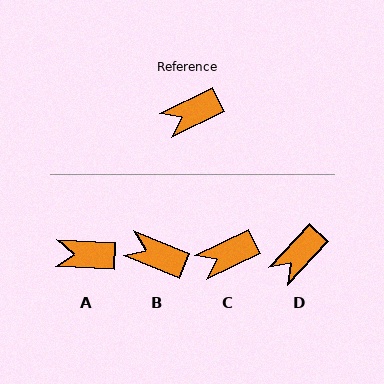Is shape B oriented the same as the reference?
No, it is off by about 48 degrees.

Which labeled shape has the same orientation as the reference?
C.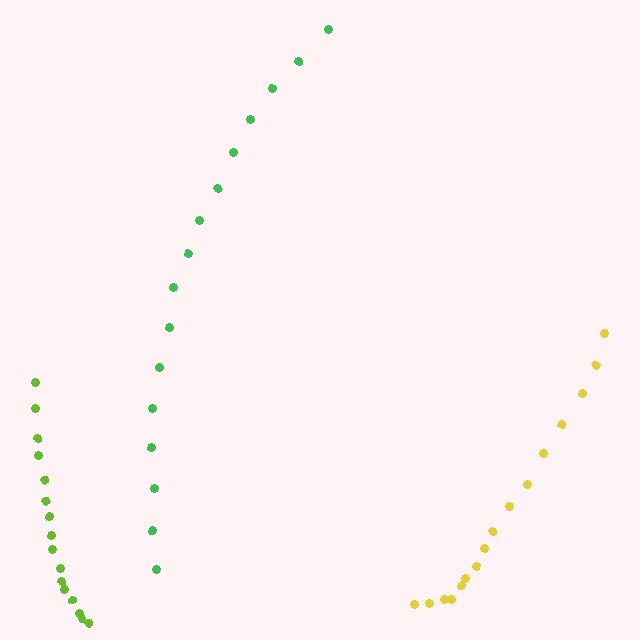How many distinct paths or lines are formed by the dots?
There are 3 distinct paths.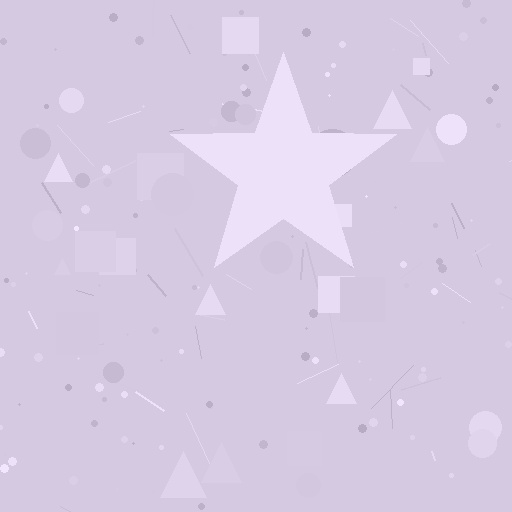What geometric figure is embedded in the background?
A star is embedded in the background.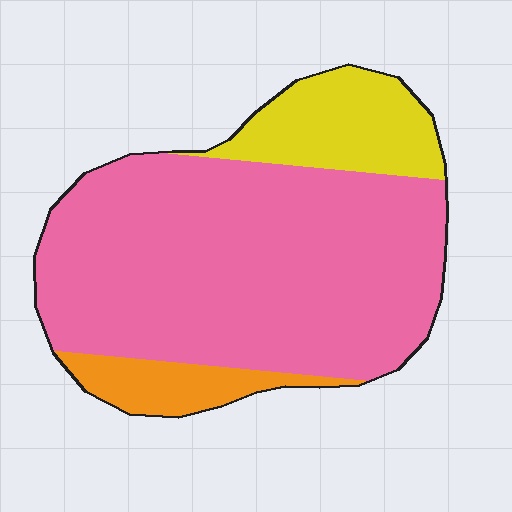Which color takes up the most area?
Pink, at roughly 75%.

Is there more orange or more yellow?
Yellow.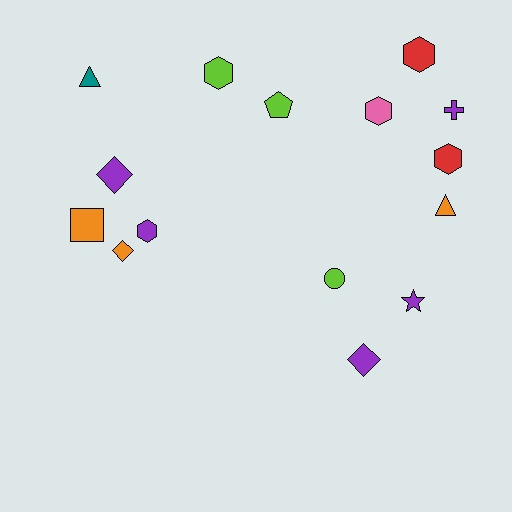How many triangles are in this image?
There are 2 triangles.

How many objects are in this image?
There are 15 objects.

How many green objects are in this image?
There are no green objects.